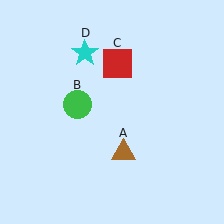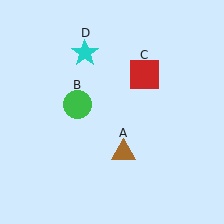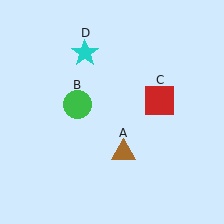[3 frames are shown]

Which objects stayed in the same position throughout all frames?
Brown triangle (object A) and green circle (object B) and cyan star (object D) remained stationary.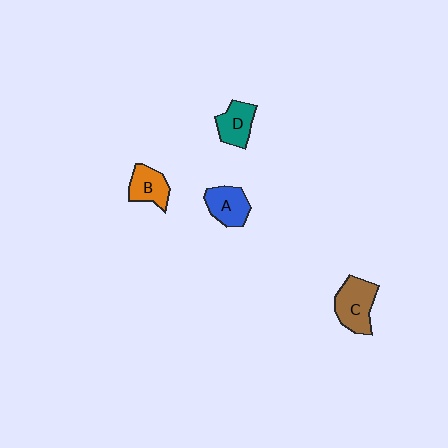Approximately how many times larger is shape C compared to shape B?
Approximately 1.4 times.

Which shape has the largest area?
Shape C (brown).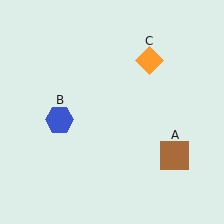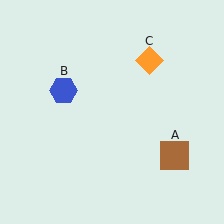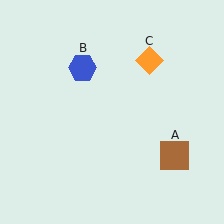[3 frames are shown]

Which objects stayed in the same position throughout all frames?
Brown square (object A) and orange diamond (object C) remained stationary.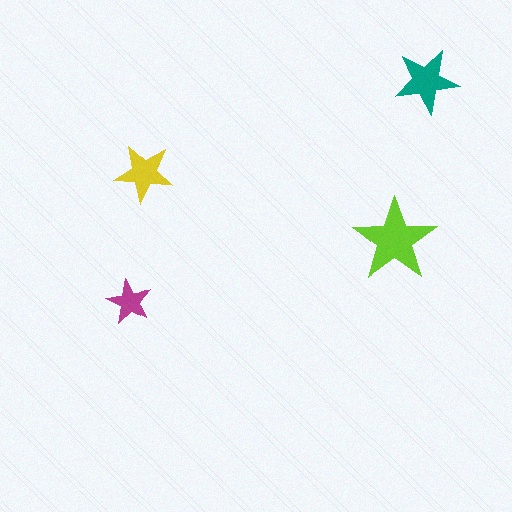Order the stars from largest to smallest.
the lime one, the teal one, the yellow one, the magenta one.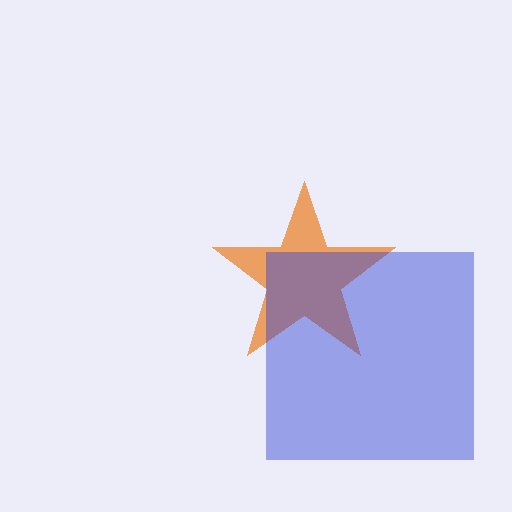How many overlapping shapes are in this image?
There are 2 overlapping shapes in the image.